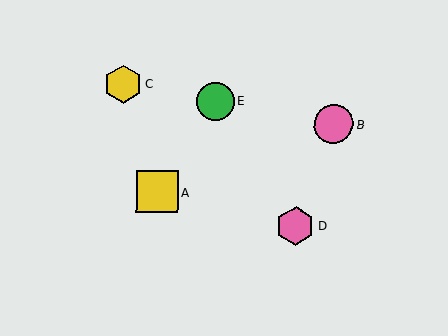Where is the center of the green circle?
The center of the green circle is at (215, 101).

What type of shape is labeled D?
Shape D is a pink hexagon.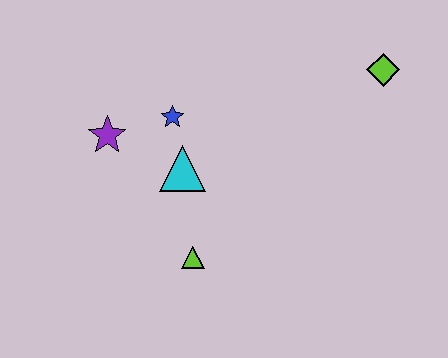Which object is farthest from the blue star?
The lime diamond is farthest from the blue star.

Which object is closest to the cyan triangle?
The blue star is closest to the cyan triangle.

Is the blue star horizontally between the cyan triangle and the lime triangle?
No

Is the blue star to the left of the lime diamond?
Yes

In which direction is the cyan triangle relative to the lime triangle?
The cyan triangle is above the lime triangle.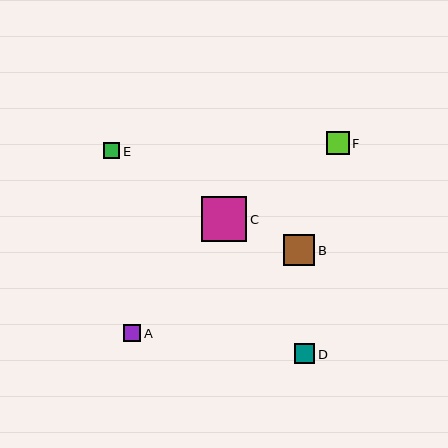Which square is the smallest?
Square E is the smallest with a size of approximately 16 pixels.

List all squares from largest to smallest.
From largest to smallest: C, B, F, D, A, E.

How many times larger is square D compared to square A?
Square D is approximately 1.2 times the size of square A.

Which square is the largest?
Square C is the largest with a size of approximately 45 pixels.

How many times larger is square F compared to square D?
Square F is approximately 1.1 times the size of square D.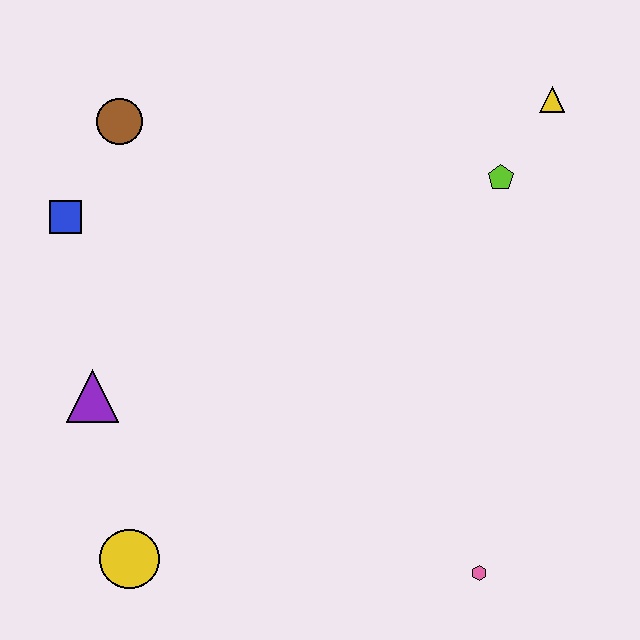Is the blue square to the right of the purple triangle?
No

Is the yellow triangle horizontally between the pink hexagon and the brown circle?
No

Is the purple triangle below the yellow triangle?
Yes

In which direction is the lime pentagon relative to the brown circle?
The lime pentagon is to the right of the brown circle.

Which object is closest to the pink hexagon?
The yellow circle is closest to the pink hexagon.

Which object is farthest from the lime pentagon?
The yellow circle is farthest from the lime pentagon.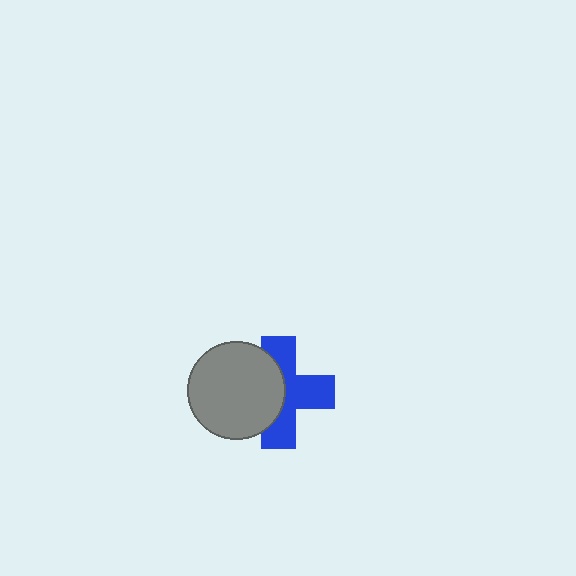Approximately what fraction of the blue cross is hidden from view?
Roughly 43% of the blue cross is hidden behind the gray circle.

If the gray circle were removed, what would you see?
You would see the complete blue cross.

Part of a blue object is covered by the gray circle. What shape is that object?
It is a cross.